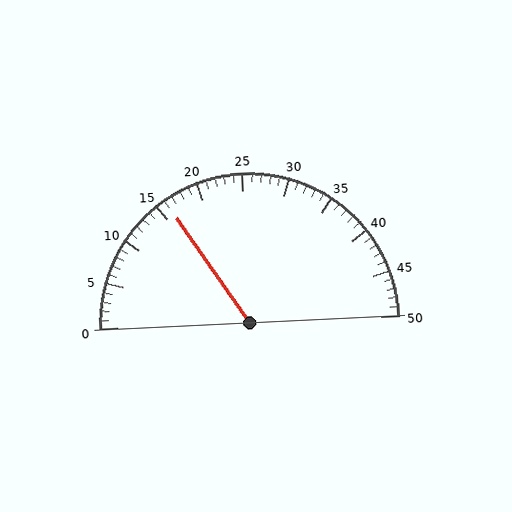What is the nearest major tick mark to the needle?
The nearest major tick mark is 15.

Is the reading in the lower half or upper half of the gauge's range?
The reading is in the lower half of the range (0 to 50).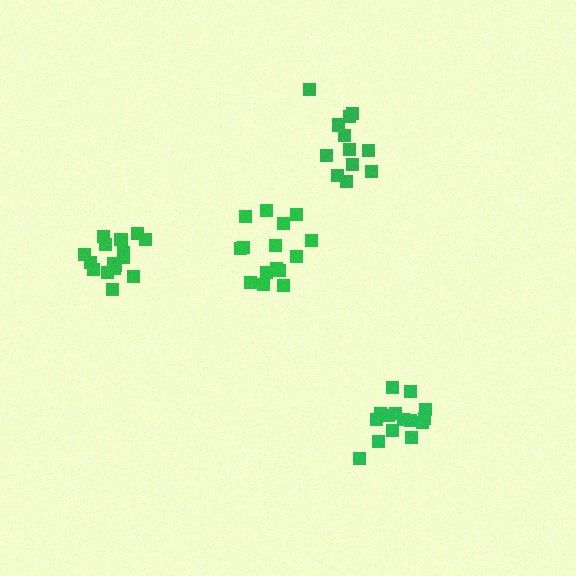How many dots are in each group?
Group 1: 16 dots, Group 2: 15 dots, Group 3: 12 dots, Group 4: 15 dots (58 total).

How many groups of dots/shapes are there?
There are 4 groups.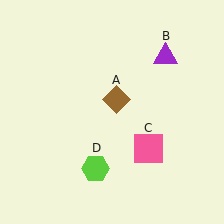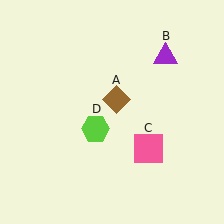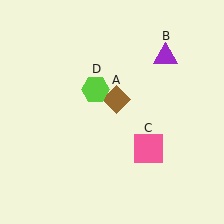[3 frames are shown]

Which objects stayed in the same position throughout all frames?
Brown diamond (object A) and purple triangle (object B) and pink square (object C) remained stationary.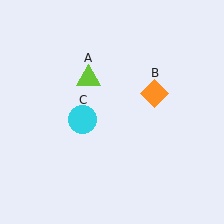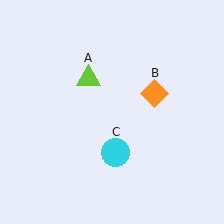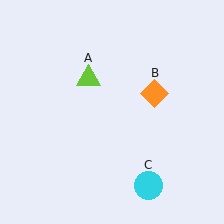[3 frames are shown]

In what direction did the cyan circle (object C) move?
The cyan circle (object C) moved down and to the right.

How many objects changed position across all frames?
1 object changed position: cyan circle (object C).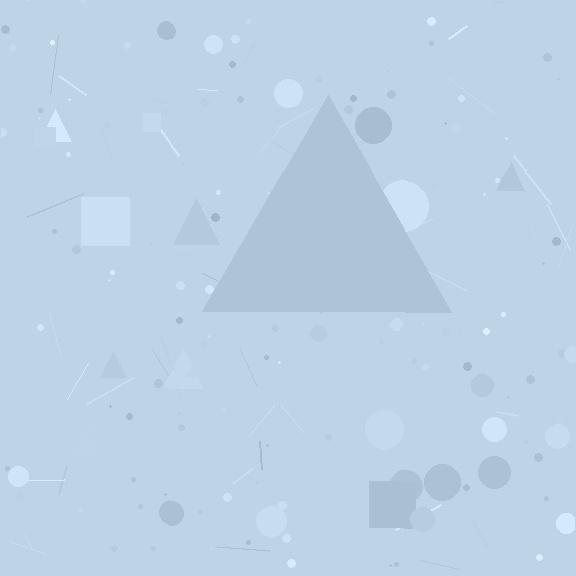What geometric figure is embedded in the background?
A triangle is embedded in the background.